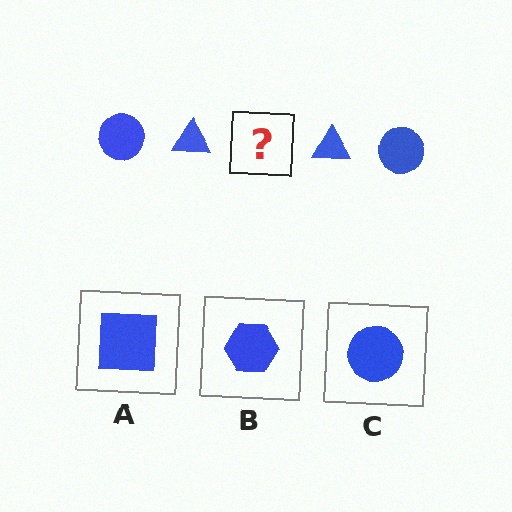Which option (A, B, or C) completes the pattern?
C.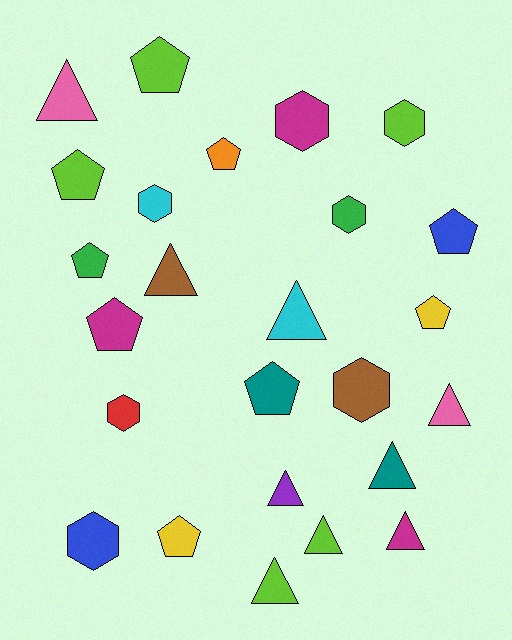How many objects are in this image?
There are 25 objects.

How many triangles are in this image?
There are 9 triangles.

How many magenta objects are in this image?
There are 3 magenta objects.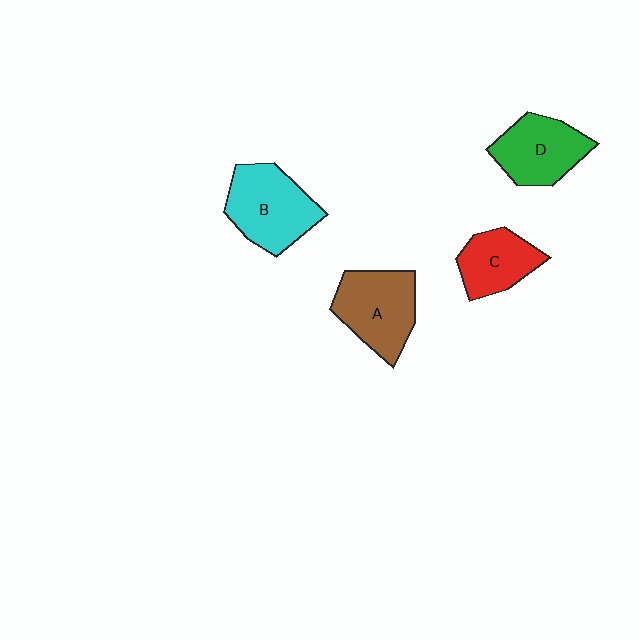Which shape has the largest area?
Shape B (cyan).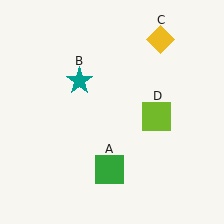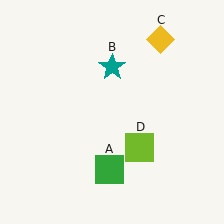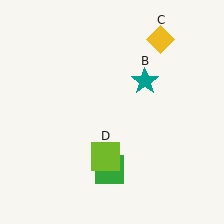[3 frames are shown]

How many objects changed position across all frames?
2 objects changed position: teal star (object B), lime square (object D).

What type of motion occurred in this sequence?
The teal star (object B), lime square (object D) rotated clockwise around the center of the scene.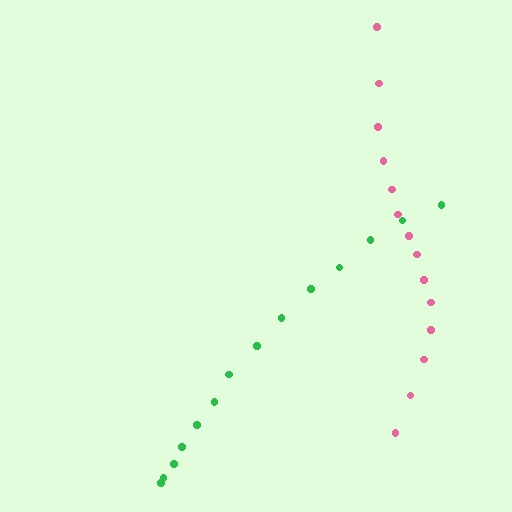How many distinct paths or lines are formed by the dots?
There are 2 distinct paths.